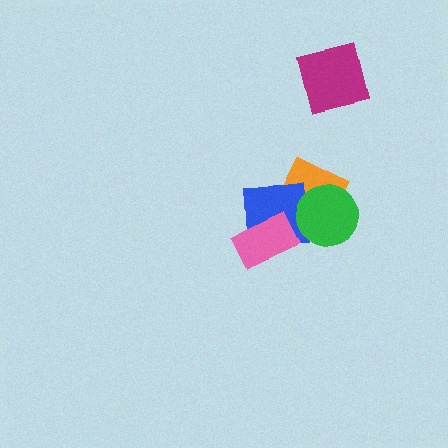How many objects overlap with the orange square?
2 objects overlap with the orange square.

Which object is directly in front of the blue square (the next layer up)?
The green circle is directly in front of the blue square.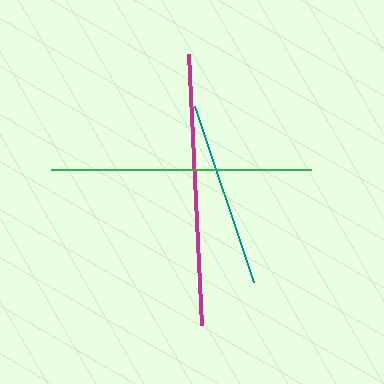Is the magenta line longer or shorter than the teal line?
The magenta line is longer than the teal line.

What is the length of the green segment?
The green segment is approximately 260 pixels long.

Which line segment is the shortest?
The teal line is the shortest at approximately 186 pixels.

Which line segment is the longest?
The magenta line is the longest at approximately 271 pixels.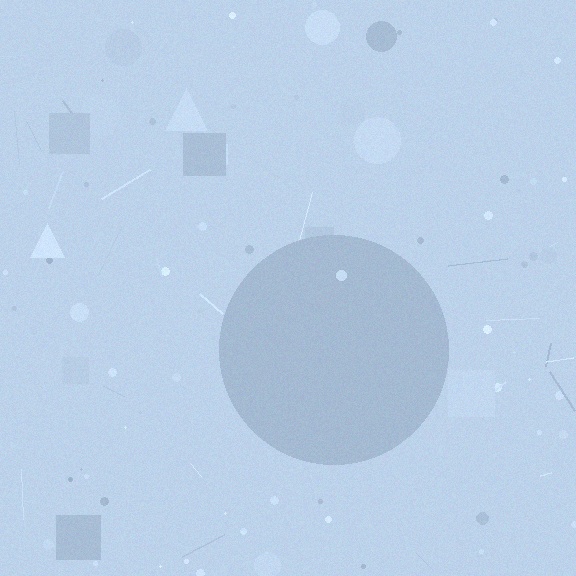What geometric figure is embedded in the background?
A circle is embedded in the background.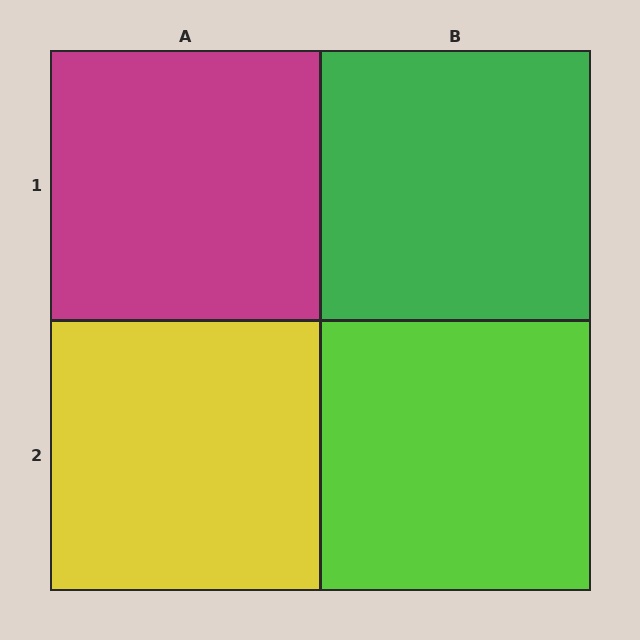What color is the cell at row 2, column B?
Lime.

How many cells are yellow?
1 cell is yellow.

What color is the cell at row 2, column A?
Yellow.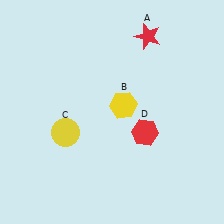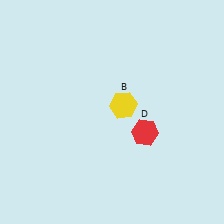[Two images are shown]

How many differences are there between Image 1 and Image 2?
There are 2 differences between the two images.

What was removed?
The red star (A), the yellow circle (C) were removed in Image 2.